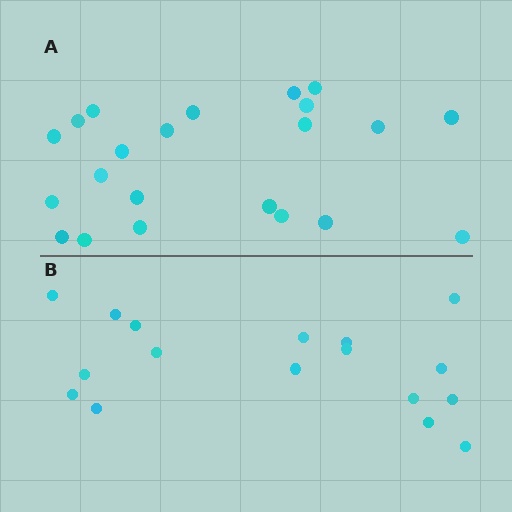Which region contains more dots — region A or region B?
Region A (the top region) has more dots.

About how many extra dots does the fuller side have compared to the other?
Region A has about 5 more dots than region B.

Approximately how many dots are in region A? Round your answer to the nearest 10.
About 20 dots. (The exact count is 22, which rounds to 20.)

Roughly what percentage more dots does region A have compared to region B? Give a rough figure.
About 30% more.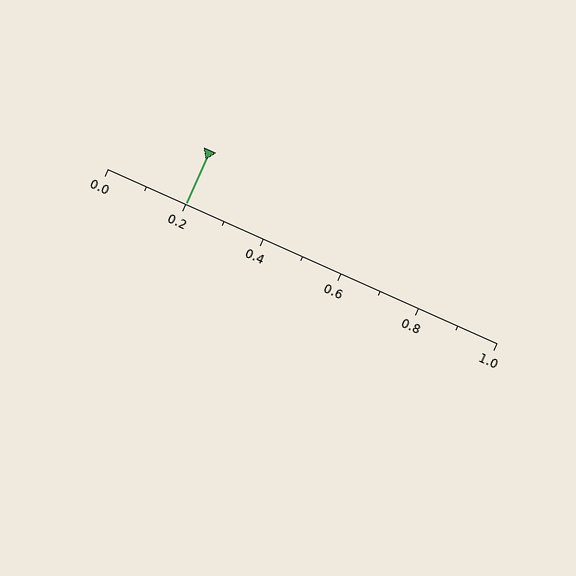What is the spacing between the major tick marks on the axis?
The major ticks are spaced 0.2 apart.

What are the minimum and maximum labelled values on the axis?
The axis runs from 0.0 to 1.0.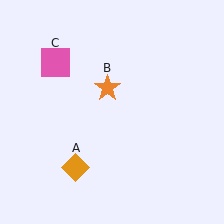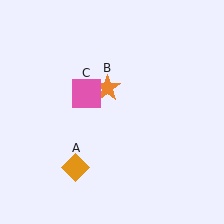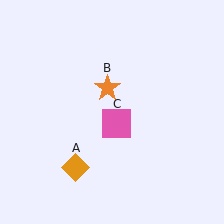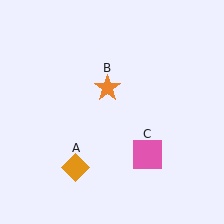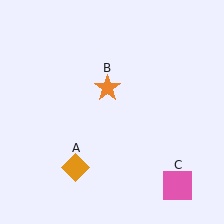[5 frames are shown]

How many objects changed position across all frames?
1 object changed position: pink square (object C).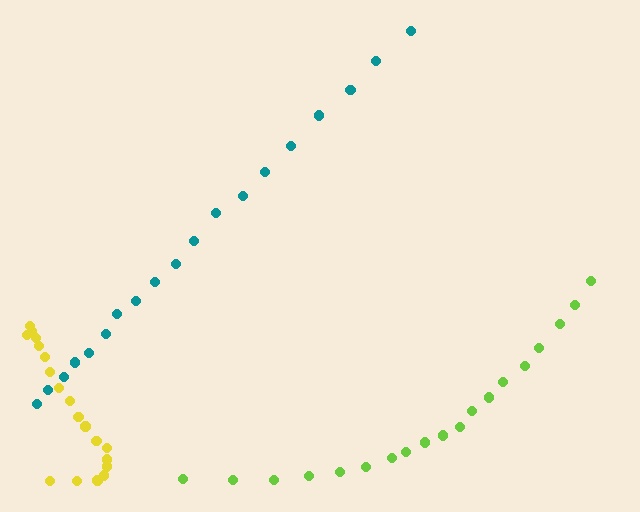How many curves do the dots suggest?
There are 3 distinct paths.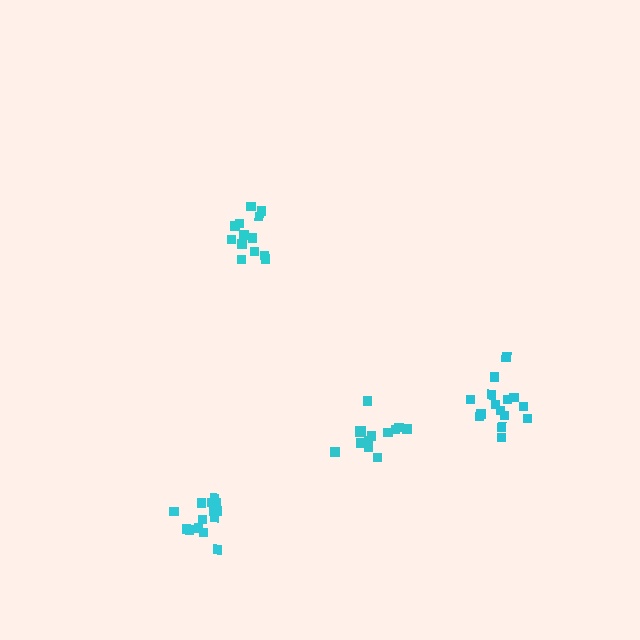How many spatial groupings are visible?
There are 4 spatial groupings.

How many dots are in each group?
Group 1: 13 dots, Group 2: 15 dots, Group 3: 14 dots, Group 4: 14 dots (56 total).